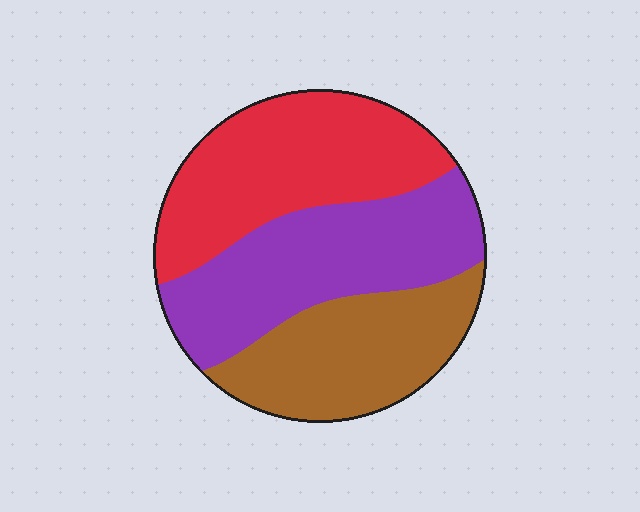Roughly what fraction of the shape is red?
Red takes up about three eighths (3/8) of the shape.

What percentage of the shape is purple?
Purple covers around 35% of the shape.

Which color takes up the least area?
Brown, at roughly 30%.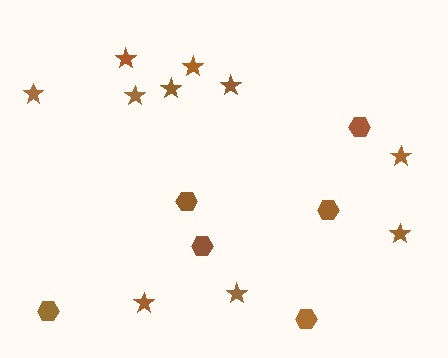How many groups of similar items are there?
There are 2 groups: one group of hexagons (6) and one group of stars (10).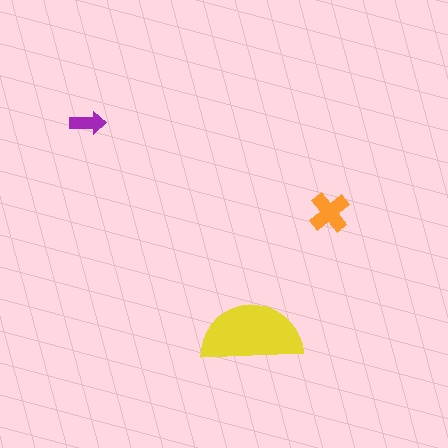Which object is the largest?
The yellow semicircle.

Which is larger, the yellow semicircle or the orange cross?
The yellow semicircle.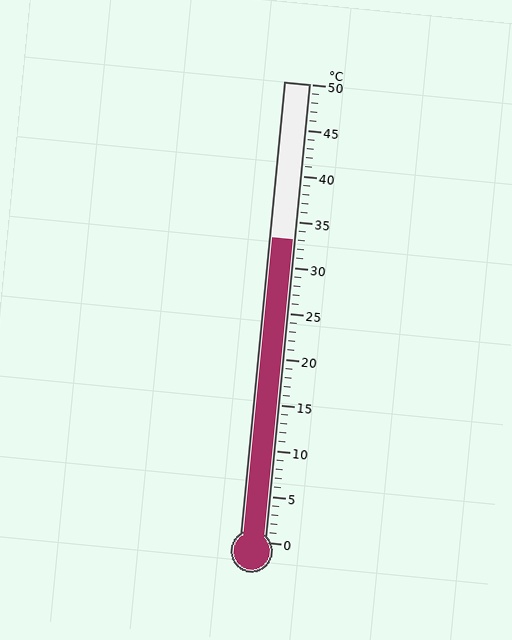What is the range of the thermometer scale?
The thermometer scale ranges from 0°C to 50°C.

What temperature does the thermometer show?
The thermometer shows approximately 33°C.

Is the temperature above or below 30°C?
The temperature is above 30°C.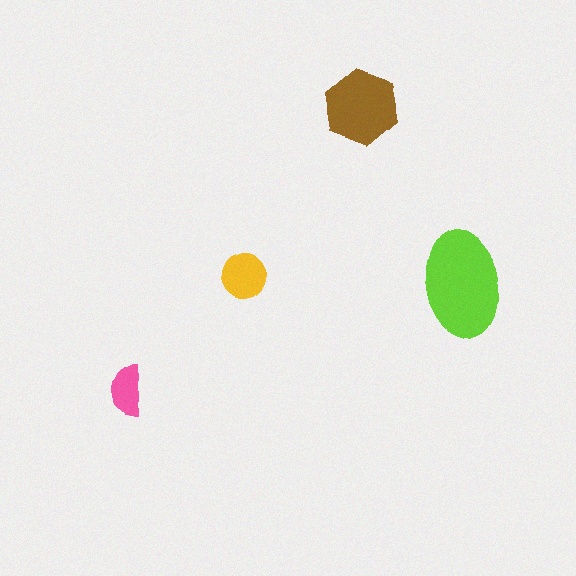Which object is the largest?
The lime ellipse.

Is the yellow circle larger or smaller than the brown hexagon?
Smaller.